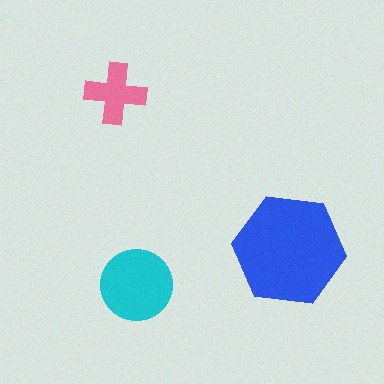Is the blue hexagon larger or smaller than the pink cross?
Larger.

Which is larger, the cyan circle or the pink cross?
The cyan circle.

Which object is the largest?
The blue hexagon.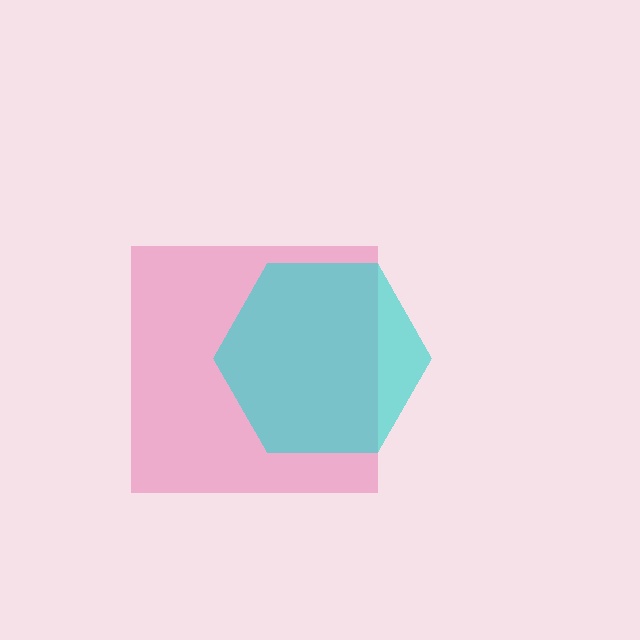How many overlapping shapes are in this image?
There are 2 overlapping shapes in the image.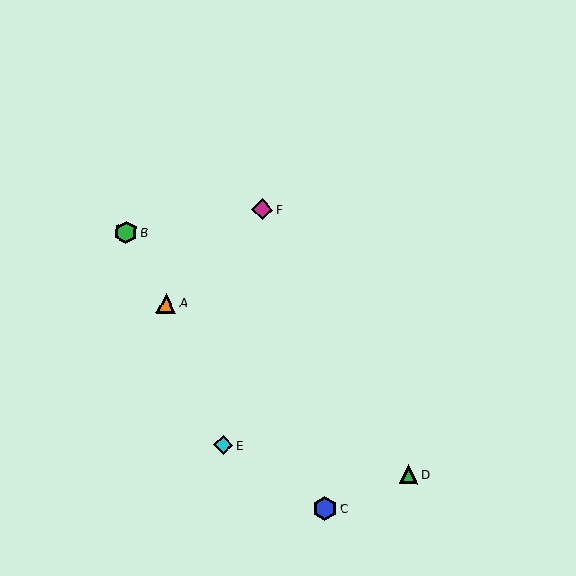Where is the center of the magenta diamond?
The center of the magenta diamond is at (262, 209).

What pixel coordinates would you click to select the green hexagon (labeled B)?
Click at (126, 232) to select the green hexagon B.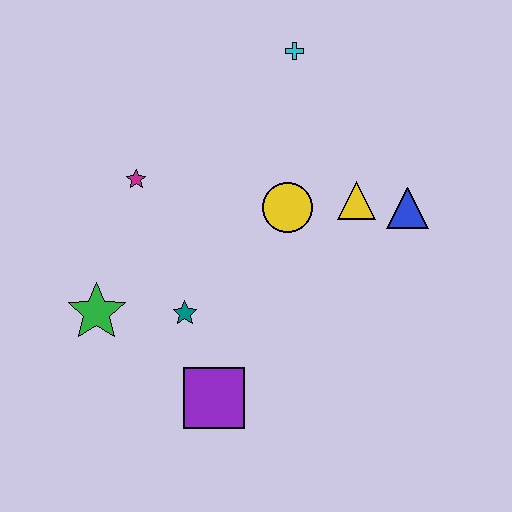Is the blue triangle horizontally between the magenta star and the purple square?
No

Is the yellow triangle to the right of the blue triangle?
No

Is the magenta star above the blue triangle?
Yes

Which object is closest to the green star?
The teal star is closest to the green star.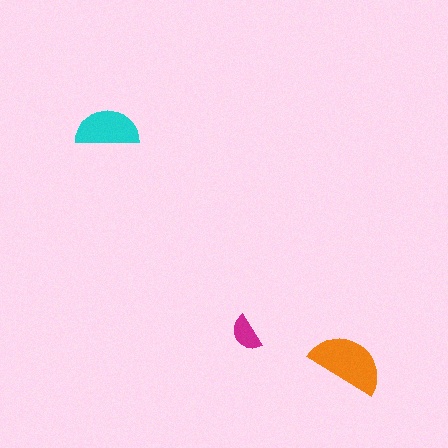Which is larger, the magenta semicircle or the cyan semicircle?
The cyan one.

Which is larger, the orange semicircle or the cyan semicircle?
The orange one.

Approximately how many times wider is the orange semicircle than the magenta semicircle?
About 2 times wider.